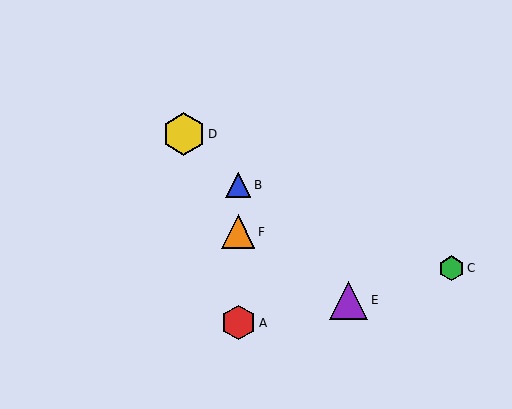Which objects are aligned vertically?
Objects A, B, F are aligned vertically.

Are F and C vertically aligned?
No, F is at x≈238 and C is at x≈451.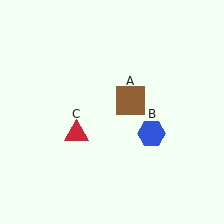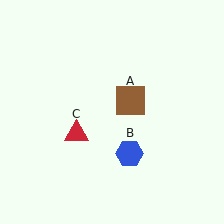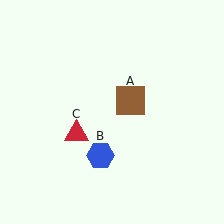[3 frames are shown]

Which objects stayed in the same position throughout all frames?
Brown square (object A) and red triangle (object C) remained stationary.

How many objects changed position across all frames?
1 object changed position: blue hexagon (object B).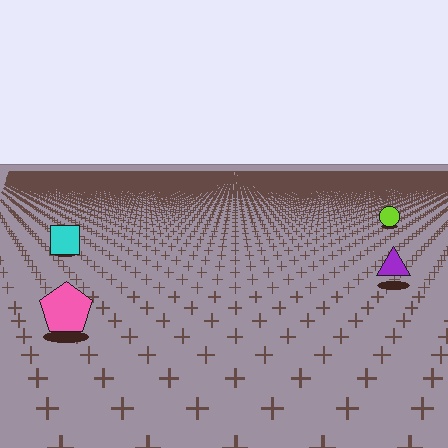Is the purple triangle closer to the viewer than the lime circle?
Yes. The purple triangle is closer — you can tell from the texture gradient: the ground texture is coarser near it.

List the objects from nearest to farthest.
From nearest to farthest: the pink pentagon, the purple triangle, the cyan square, the lime circle.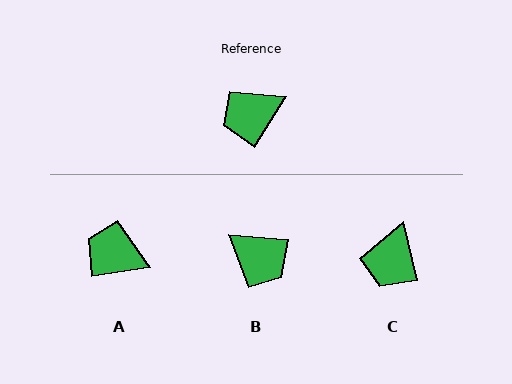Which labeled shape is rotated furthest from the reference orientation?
B, about 116 degrees away.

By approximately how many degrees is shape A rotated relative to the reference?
Approximately 49 degrees clockwise.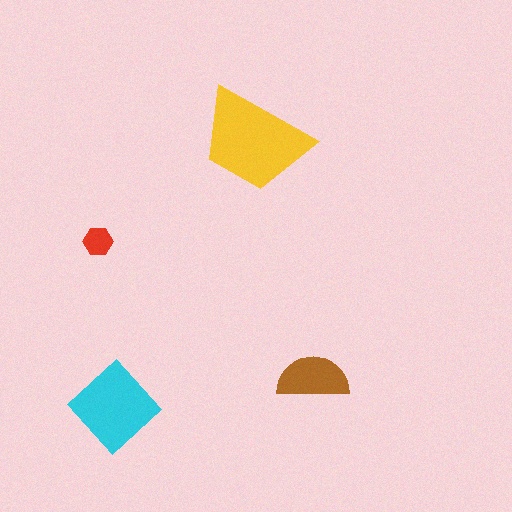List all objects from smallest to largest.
The red hexagon, the brown semicircle, the cyan diamond, the yellow trapezoid.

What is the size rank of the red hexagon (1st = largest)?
4th.